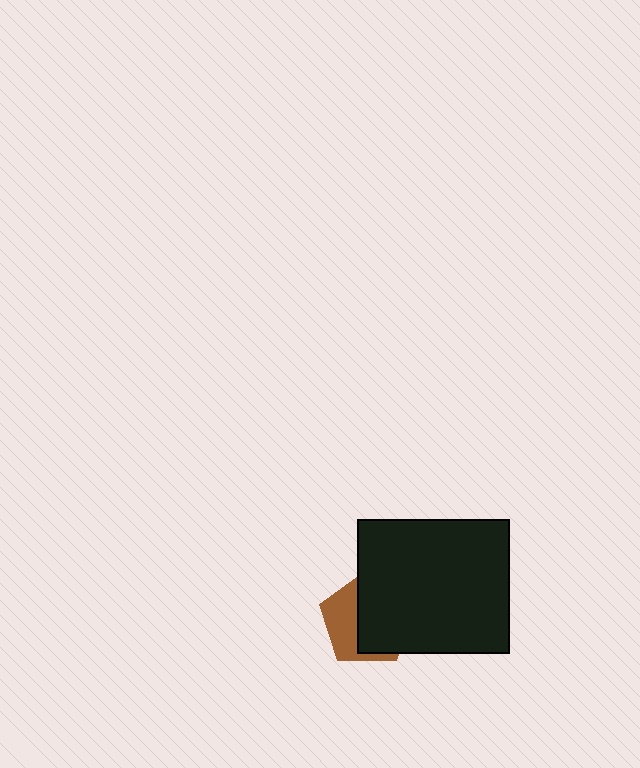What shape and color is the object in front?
The object in front is a black rectangle.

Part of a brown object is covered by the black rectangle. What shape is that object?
It is a pentagon.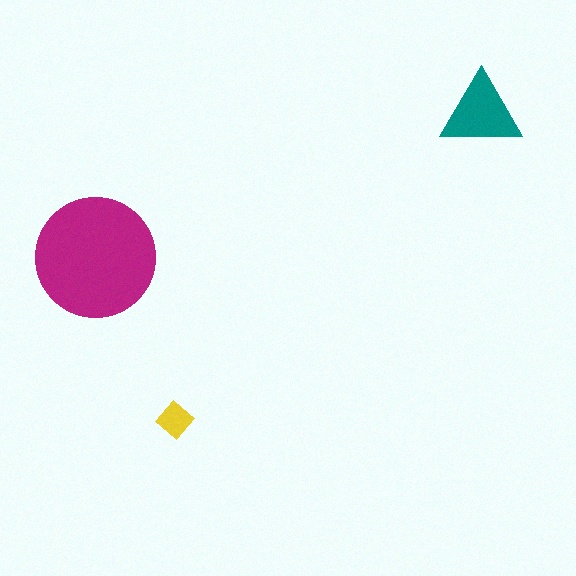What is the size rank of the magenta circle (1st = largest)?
1st.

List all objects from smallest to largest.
The yellow diamond, the teal triangle, the magenta circle.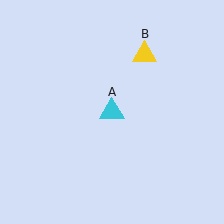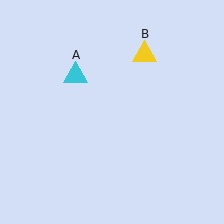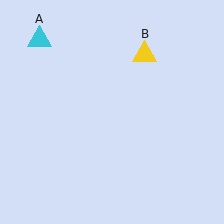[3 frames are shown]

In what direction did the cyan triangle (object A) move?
The cyan triangle (object A) moved up and to the left.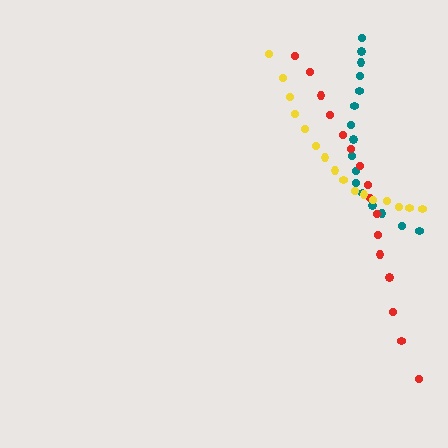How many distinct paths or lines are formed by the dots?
There are 3 distinct paths.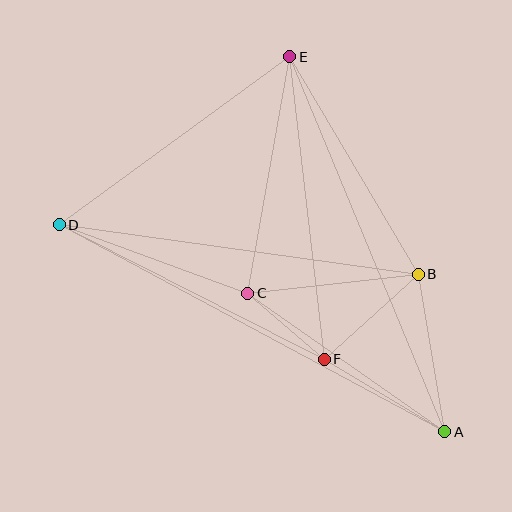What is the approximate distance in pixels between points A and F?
The distance between A and F is approximately 140 pixels.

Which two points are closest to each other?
Points C and F are closest to each other.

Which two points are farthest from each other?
Points A and D are farthest from each other.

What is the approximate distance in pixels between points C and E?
The distance between C and E is approximately 240 pixels.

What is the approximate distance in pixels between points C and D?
The distance between C and D is approximately 201 pixels.